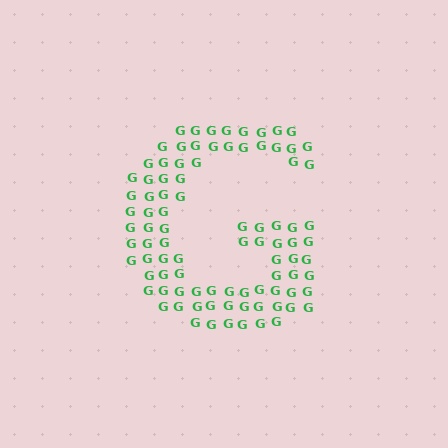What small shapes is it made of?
It is made of small letter G's.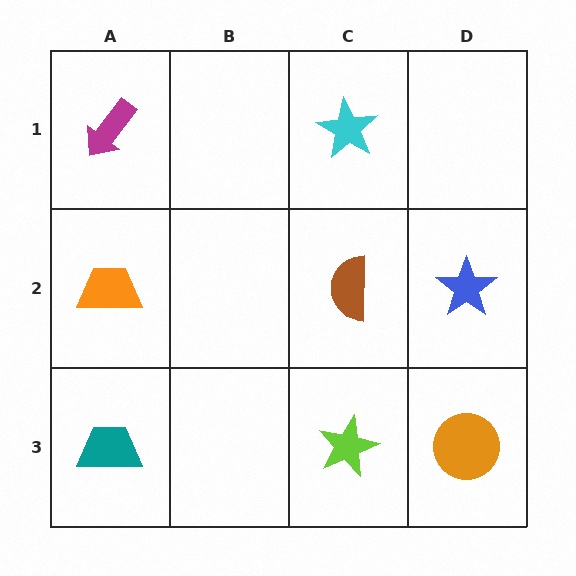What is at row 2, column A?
An orange trapezoid.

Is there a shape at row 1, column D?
No, that cell is empty.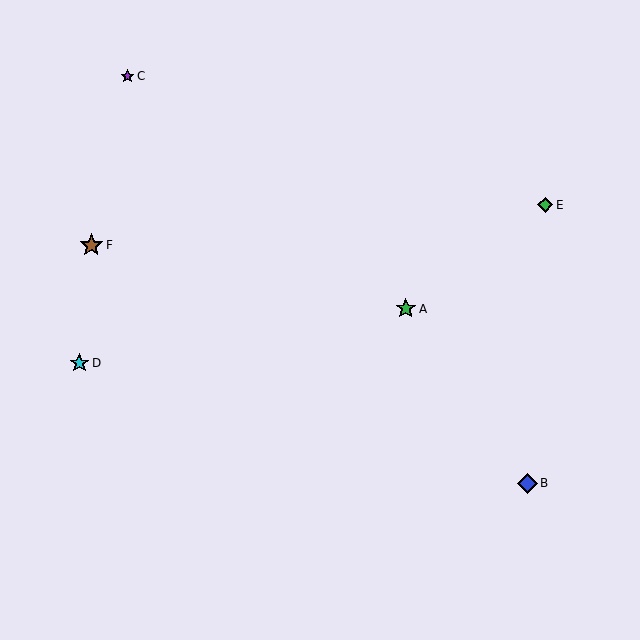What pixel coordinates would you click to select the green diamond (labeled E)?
Click at (545, 205) to select the green diamond E.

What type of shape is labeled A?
Shape A is a green star.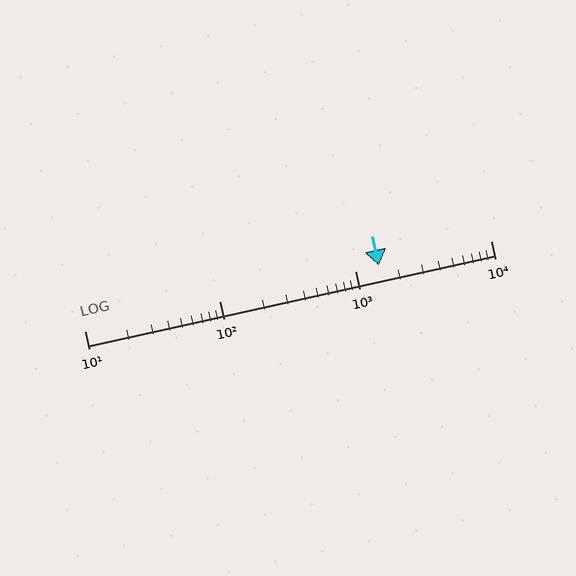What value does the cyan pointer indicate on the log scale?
The pointer indicates approximately 1500.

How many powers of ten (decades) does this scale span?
The scale spans 3 decades, from 10 to 10000.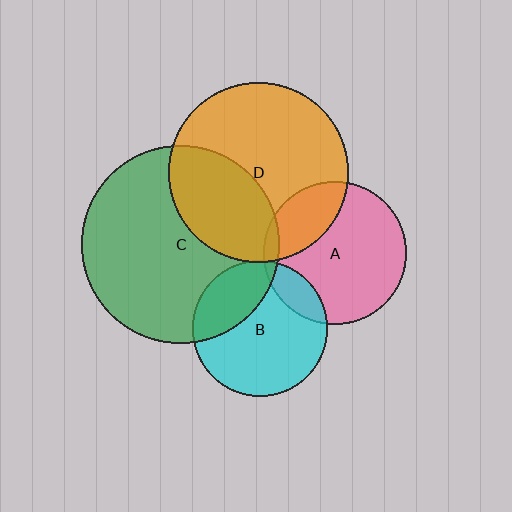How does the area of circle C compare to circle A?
Approximately 1.9 times.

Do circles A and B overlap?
Yes.